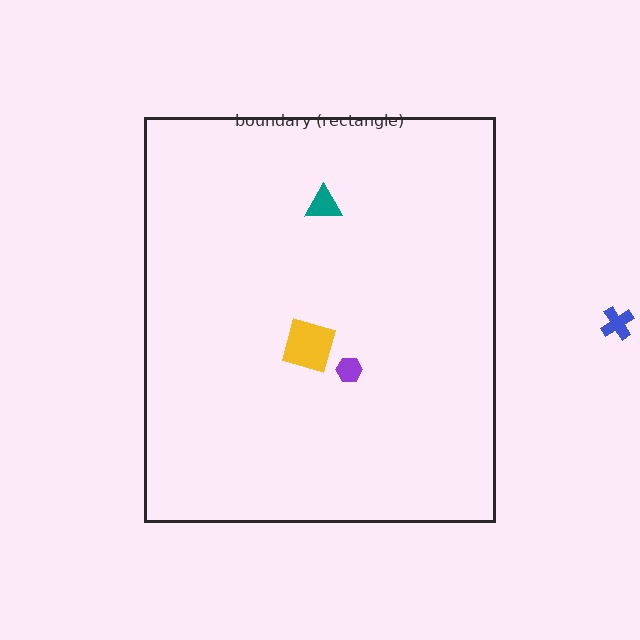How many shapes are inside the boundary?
3 inside, 1 outside.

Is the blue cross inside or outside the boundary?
Outside.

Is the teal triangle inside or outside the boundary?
Inside.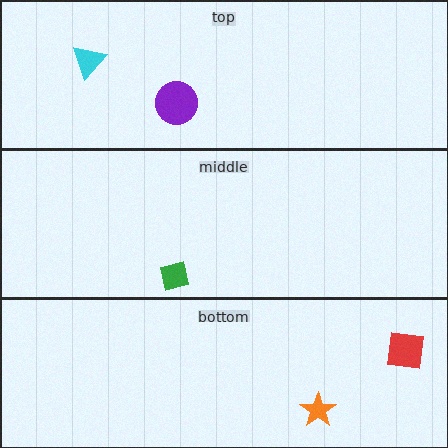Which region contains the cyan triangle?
The top region.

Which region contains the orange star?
The bottom region.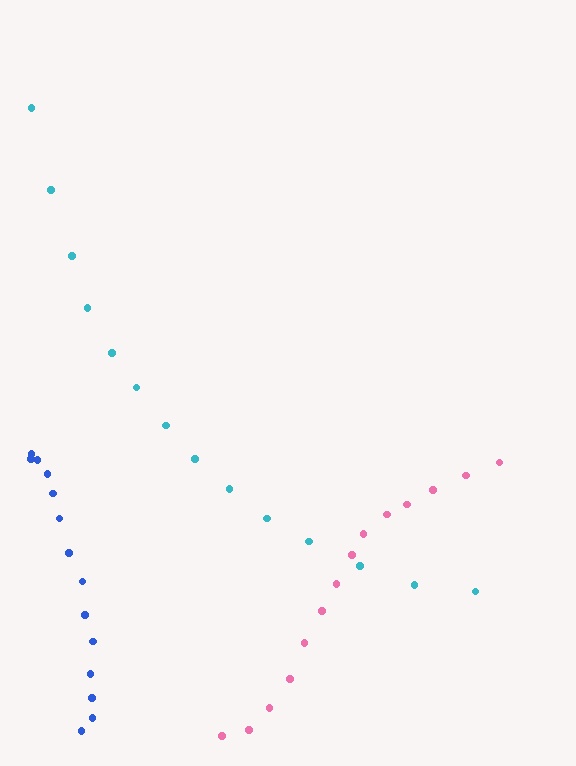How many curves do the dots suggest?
There are 3 distinct paths.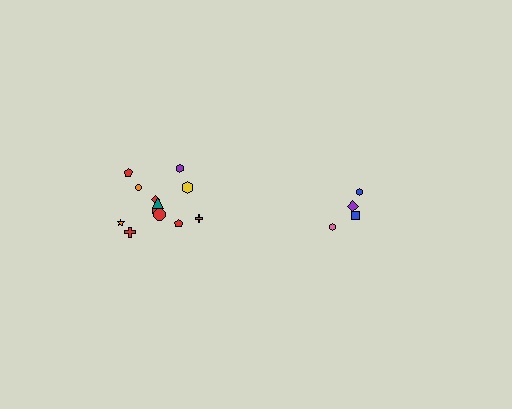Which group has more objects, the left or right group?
The left group.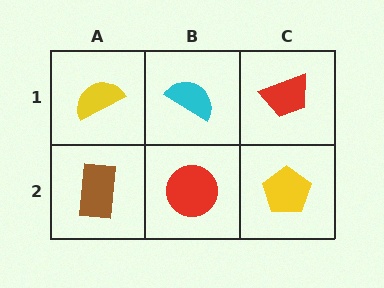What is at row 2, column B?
A red circle.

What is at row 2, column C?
A yellow pentagon.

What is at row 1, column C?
A red trapezoid.